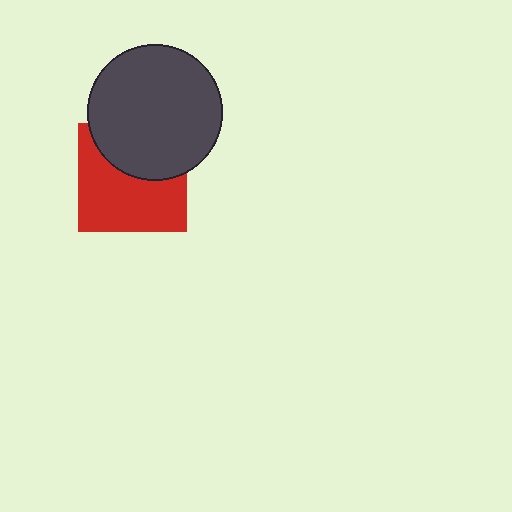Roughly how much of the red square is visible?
About half of it is visible (roughly 61%).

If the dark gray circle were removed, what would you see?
You would see the complete red square.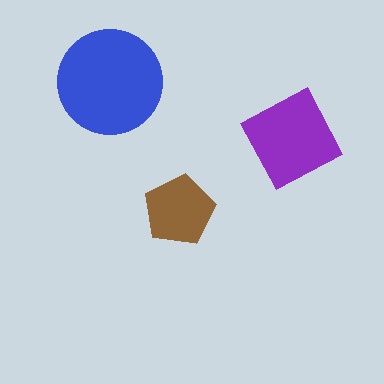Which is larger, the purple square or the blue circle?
The blue circle.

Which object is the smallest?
The brown pentagon.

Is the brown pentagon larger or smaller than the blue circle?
Smaller.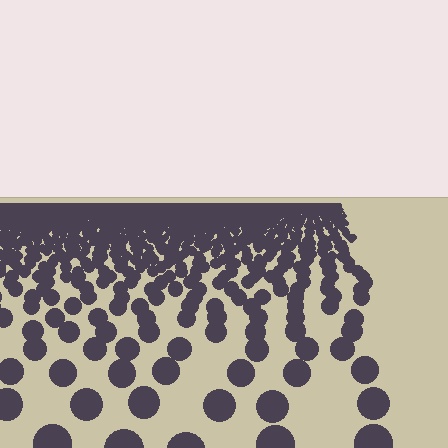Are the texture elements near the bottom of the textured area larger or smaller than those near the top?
Larger. Near the bottom, elements are closer to the viewer and appear at a bigger on-screen size.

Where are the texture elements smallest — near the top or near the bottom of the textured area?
Near the top.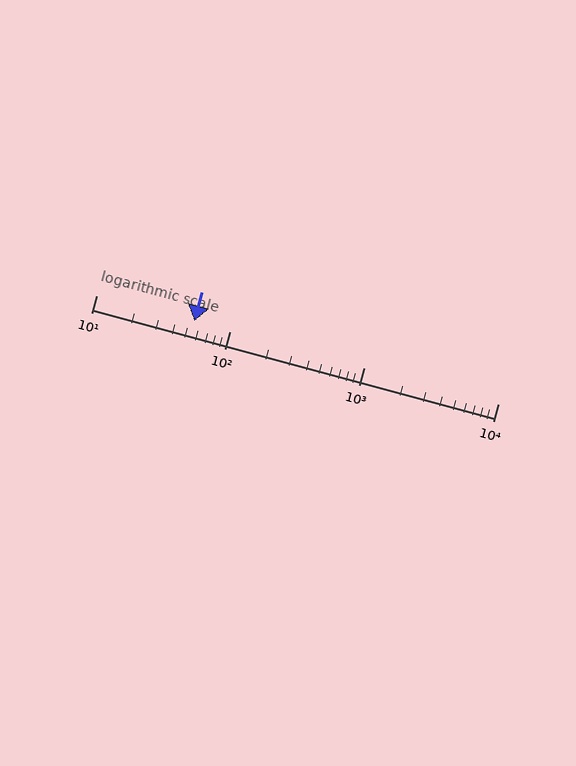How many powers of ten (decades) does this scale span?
The scale spans 3 decades, from 10 to 10000.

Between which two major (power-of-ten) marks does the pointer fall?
The pointer is between 10 and 100.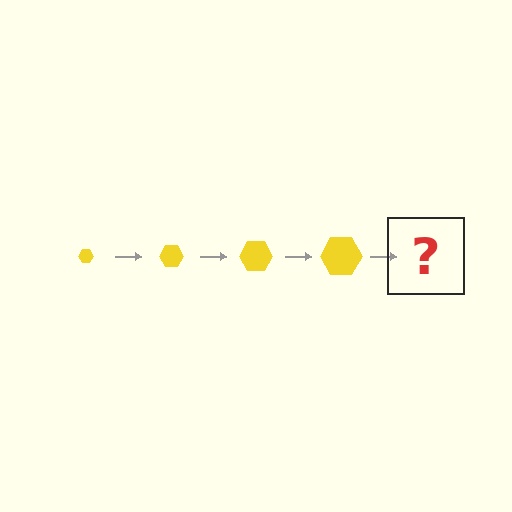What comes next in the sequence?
The next element should be a yellow hexagon, larger than the previous one.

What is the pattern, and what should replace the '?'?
The pattern is that the hexagon gets progressively larger each step. The '?' should be a yellow hexagon, larger than the previous one.